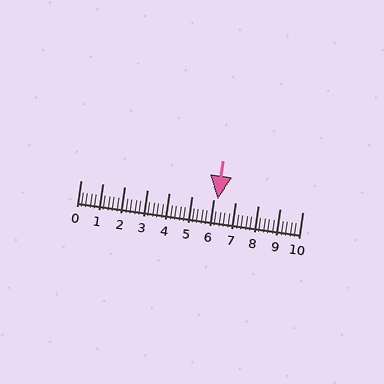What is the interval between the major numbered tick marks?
The major tick marks are spaced 1 units apart.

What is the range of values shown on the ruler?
The ruler shows values from 0 to 10.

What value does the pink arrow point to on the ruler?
The pink arrow points to approximately 6.2.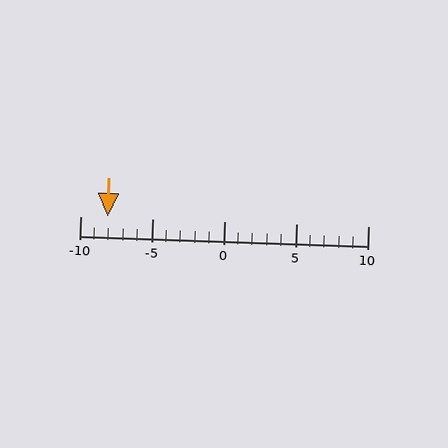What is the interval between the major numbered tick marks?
The major tick marks are spaced 5 units apart.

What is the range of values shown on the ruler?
The ruler shows values from -10 to 10.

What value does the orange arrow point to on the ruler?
The orange arrow points to approximately -8.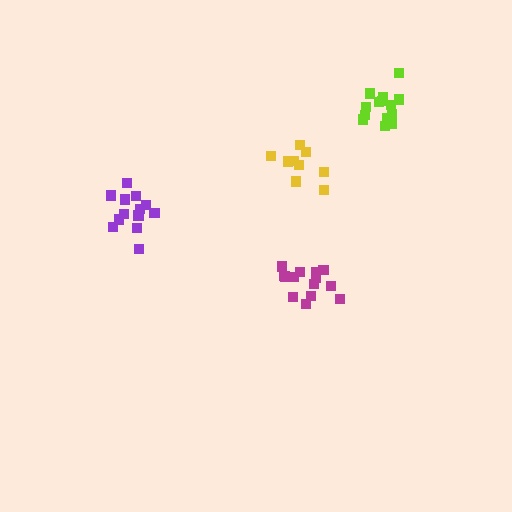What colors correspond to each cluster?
The clusters are colored: yellow, lime, purple, magenta.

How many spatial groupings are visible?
There are 4 spatial groupings.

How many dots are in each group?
Group 1: 10 dots, Group 2: 14 dots, Group 3: 13 dots, Group 4: 14 dots (51 total).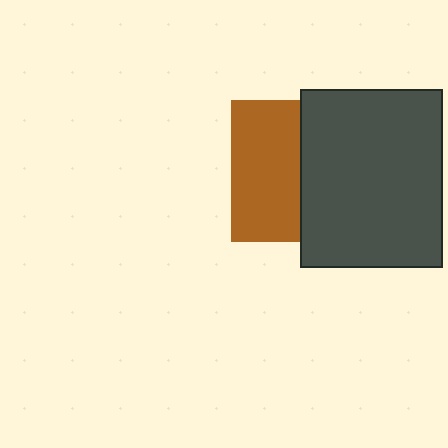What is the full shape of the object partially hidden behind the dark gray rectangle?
The partially hidden object is a brown square.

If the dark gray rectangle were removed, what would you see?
You would see the complete brown square.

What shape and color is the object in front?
The object in front is a dark gray rectangle.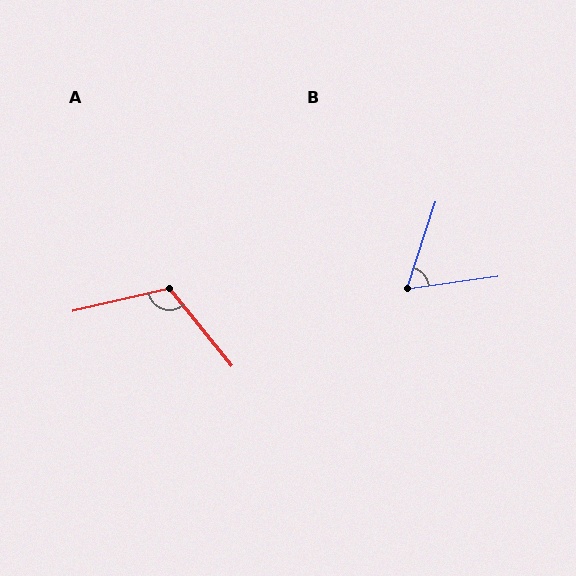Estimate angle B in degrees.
Approximately 64 degrees.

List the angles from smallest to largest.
B (64°), A (116°).